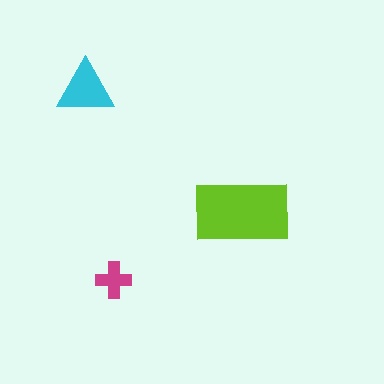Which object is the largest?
The lime rectangle.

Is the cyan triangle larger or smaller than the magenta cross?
Larger.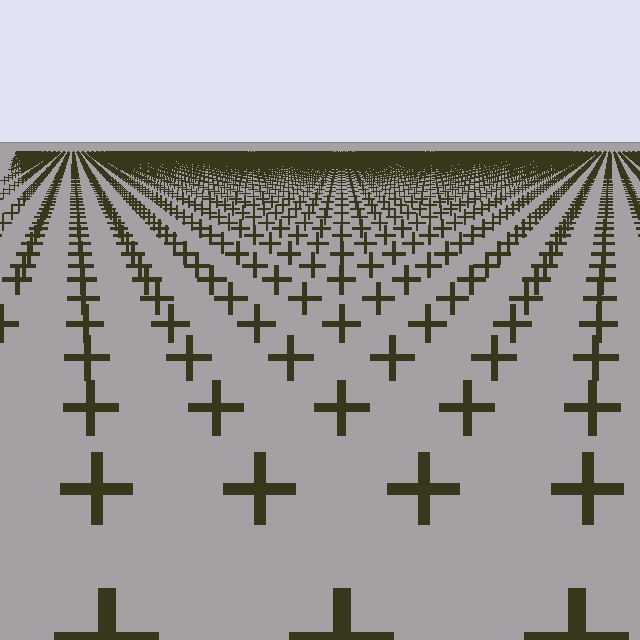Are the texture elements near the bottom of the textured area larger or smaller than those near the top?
Larger. Near the bottom, elements are closer to the viewer and appear at a bigger on-screen size.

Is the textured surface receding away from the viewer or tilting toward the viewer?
The surface is receding away from the viewer. Texture elements get smaller and denser toward the top.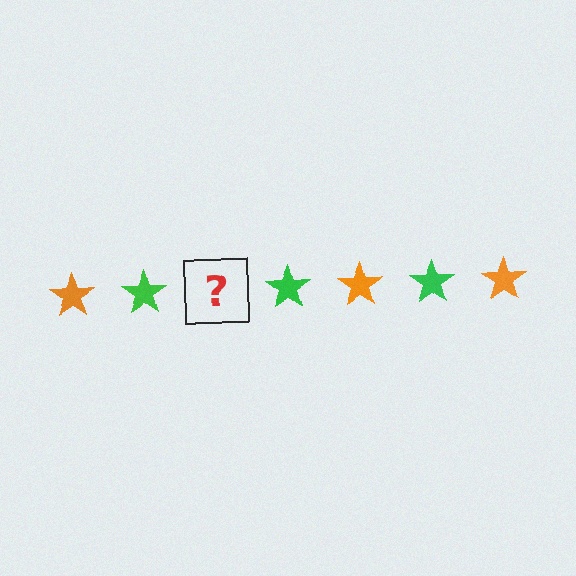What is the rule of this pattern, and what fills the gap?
The rule is that the pattern cycles through orange, green stars. The gap should be filled with an orange star.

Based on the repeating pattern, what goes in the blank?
The blank should be an orange star.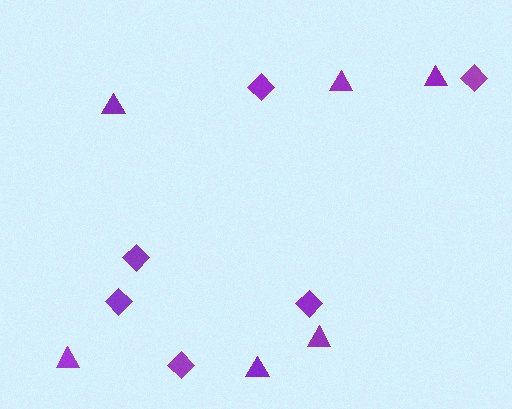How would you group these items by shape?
There are 2 groups: one group of triangles (6) and one group of diamonds (6).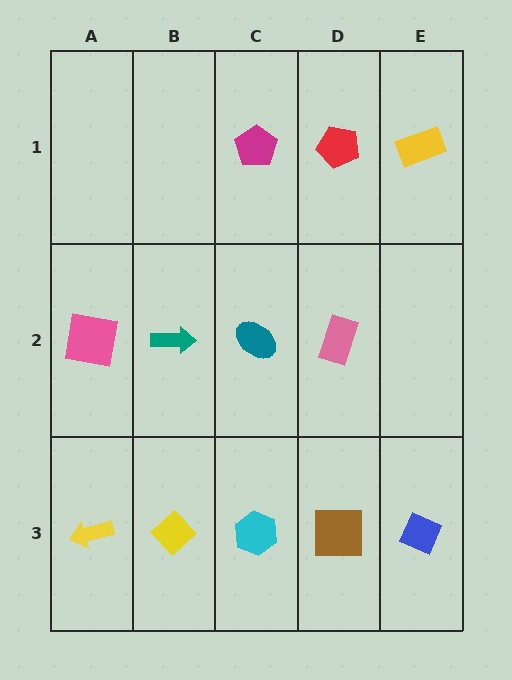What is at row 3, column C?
A cyan hexagon.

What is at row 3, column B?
A yellow diamond.